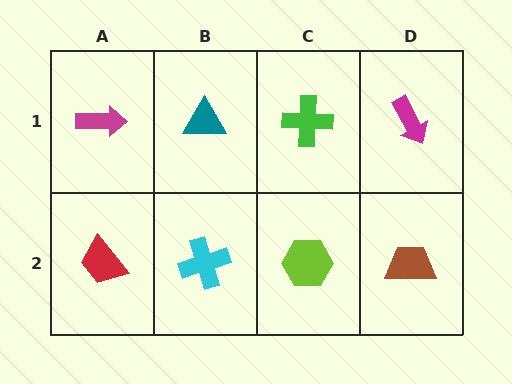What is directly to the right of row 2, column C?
A brown trapezoid.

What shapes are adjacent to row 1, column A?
A red trapezoid (row 2, column A), a teal triangle (row 1, column B).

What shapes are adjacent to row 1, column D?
A brown trapezoid (row 2, column D), a green cross (row 1, column C).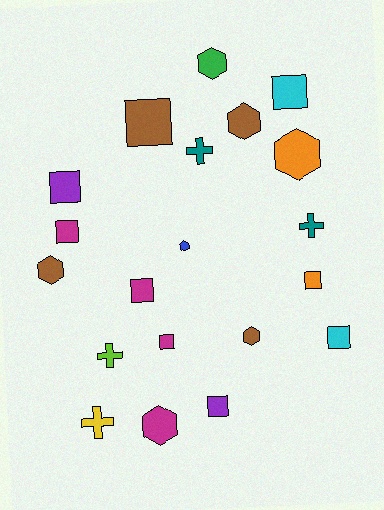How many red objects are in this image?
There are no red objects.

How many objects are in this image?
There are 20 objects.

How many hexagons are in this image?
There are 7 hexagons.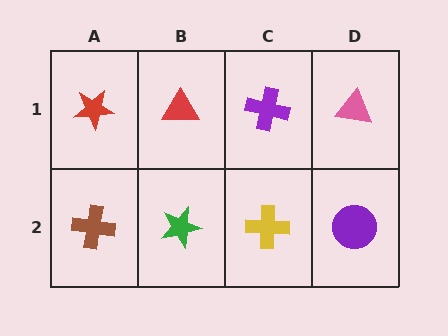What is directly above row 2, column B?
A red triangle.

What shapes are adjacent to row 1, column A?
A brown cross (row 2, column A), a red triangle (row 1, column B).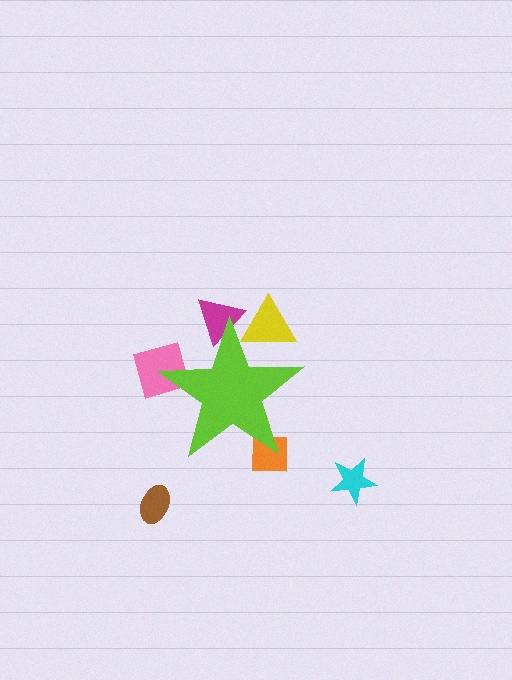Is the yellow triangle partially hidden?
Yes, the yellow triangle is partially hidden behind the lime star.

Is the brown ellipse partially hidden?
No, the brown ellipse is fully visible.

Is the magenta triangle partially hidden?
Yes, the magenta triangle is partially hidden behind the lime star.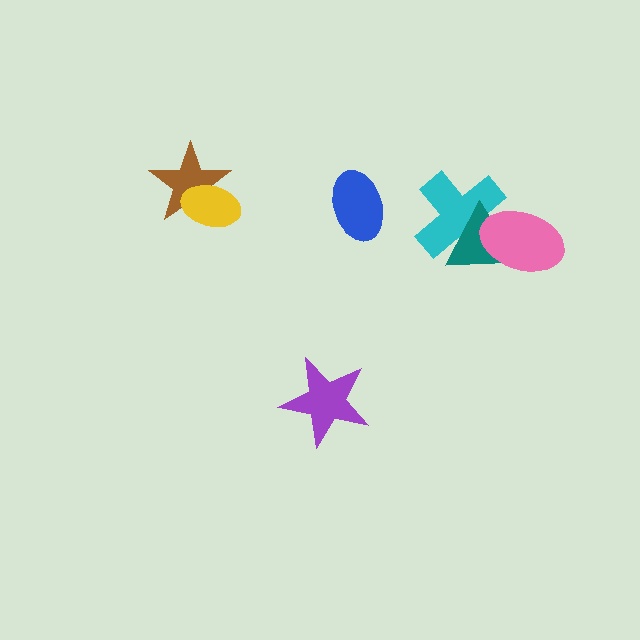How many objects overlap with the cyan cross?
2 objects overlap with the cyan cross.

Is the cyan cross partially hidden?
Yes, it is partially covered by another shape.